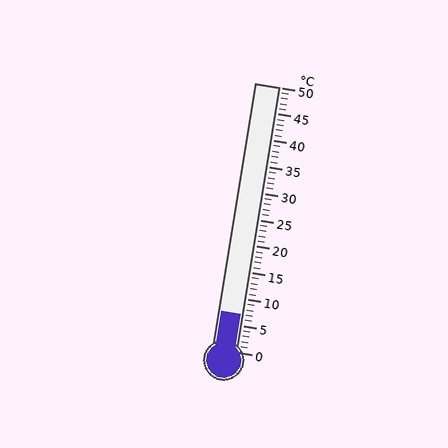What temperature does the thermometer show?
The thermometer shows approximately 7°C.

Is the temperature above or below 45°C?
The temperature is below 45°C.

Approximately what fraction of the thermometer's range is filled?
The thermometer is filled to approximately 15% of its range.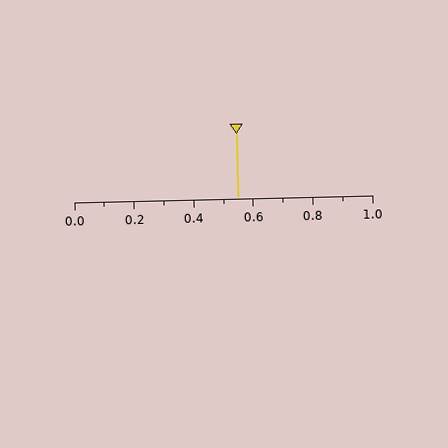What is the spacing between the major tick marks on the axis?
The major ticks are spaced 0.2 apart.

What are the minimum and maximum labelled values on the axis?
The axis runs from 0.0 to 1.0.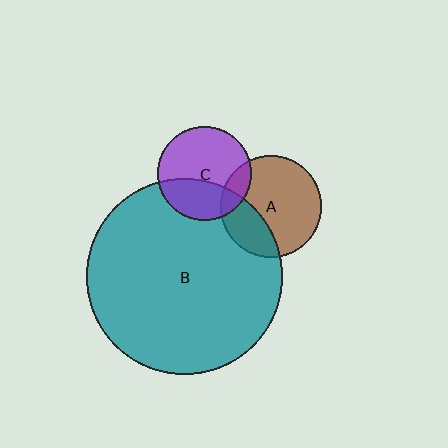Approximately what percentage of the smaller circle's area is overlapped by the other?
Approximately 35%.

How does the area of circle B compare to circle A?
Approximately 3.7 times.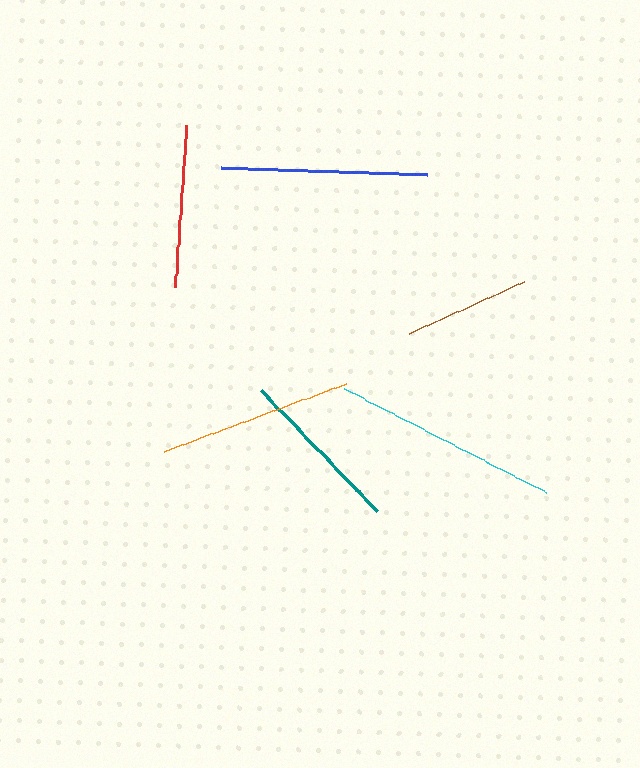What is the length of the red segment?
The red segment is approximately 162 pixels long.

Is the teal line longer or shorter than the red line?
The teal line is longer than the red line.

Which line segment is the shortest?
The brown line is the shortest at approximately 127 pixels.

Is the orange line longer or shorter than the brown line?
The orange line is longer than the brown line.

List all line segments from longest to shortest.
From longest to shortest: cyan, blue, orange, teal, red, brown.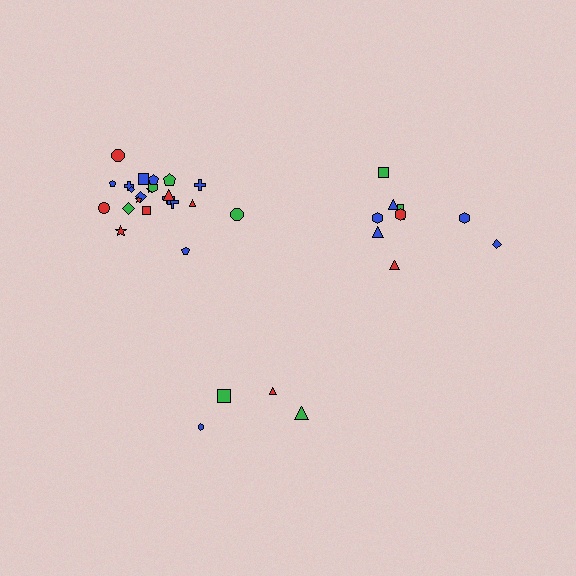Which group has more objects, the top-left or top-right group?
The top-left group.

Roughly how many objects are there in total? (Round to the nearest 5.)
Roughly 35 objects in total.